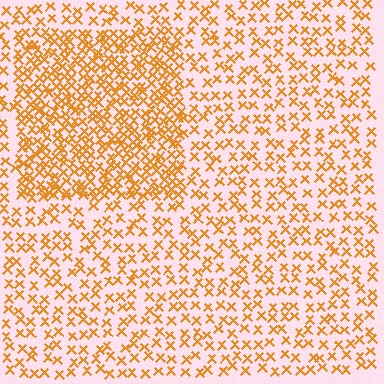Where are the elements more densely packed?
The elements are more densely packed inside the rectangle boundary.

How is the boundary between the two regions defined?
The boundary is defined by a change in element density (approximately 2.0x ratio). All elements are the same color, size, and shape.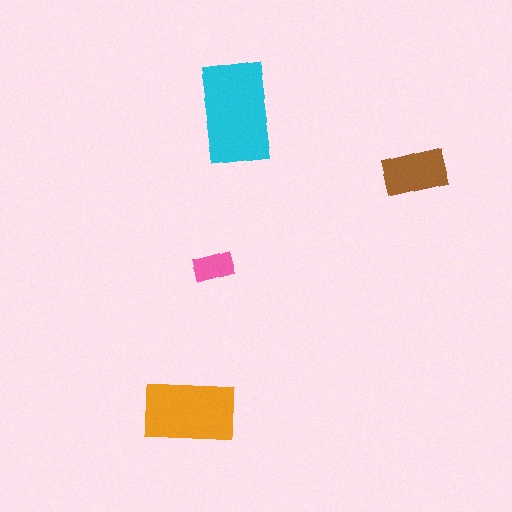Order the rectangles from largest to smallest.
the cyan one, the orange one, the brown one, the pink one.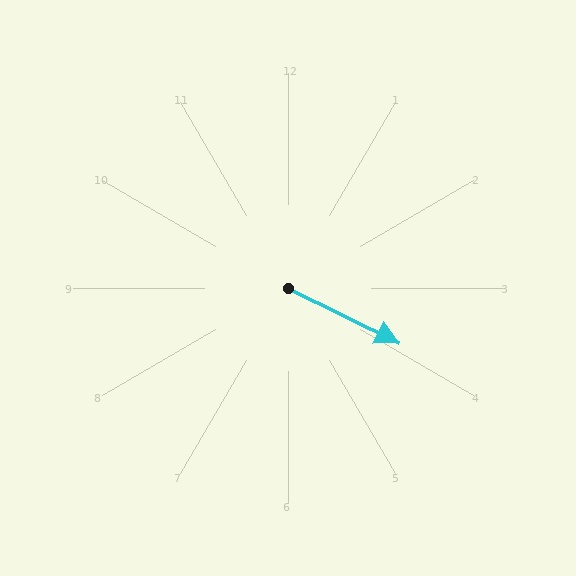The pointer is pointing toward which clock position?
Roughly 4 o'clock.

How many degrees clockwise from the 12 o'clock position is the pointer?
Approximately 116 degrees.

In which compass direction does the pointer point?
Southeast.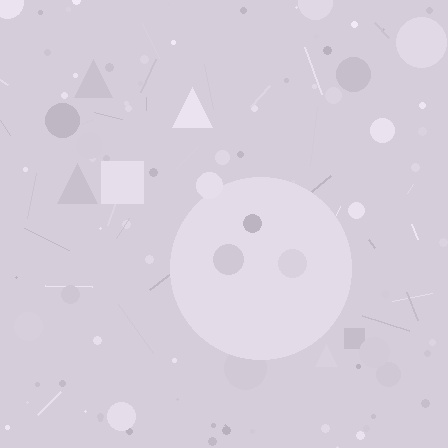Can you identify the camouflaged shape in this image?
The camouflaged shape is a circle.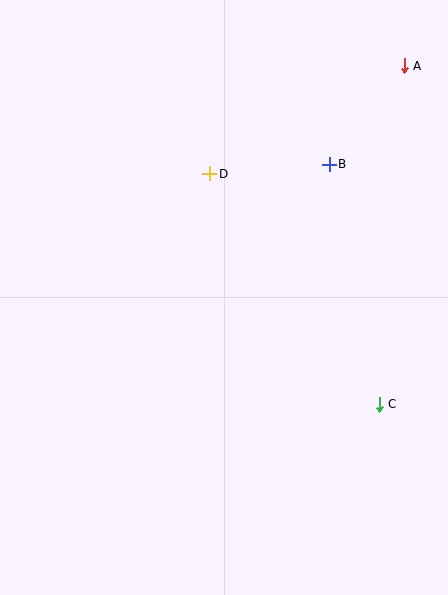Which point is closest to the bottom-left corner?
Point C is closest to the bottom-left corner.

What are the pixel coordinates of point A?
Point A is at (404, 66).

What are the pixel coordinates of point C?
Point C is at (379, 404).